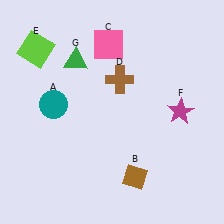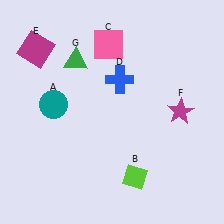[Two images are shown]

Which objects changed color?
B changed from brown to lime. D changed from brown to blue. E changed from lime to magenta.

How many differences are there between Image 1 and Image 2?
There are 3 differences between the two images.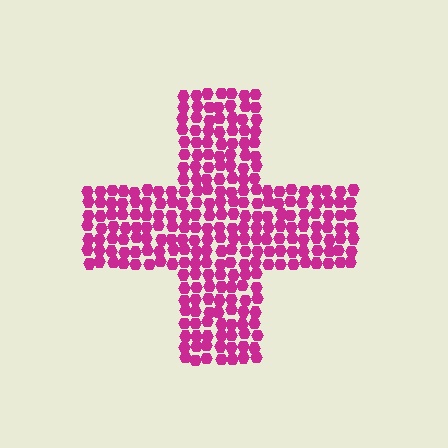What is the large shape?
The large shape is a cross.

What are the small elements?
The small elements are hexagons.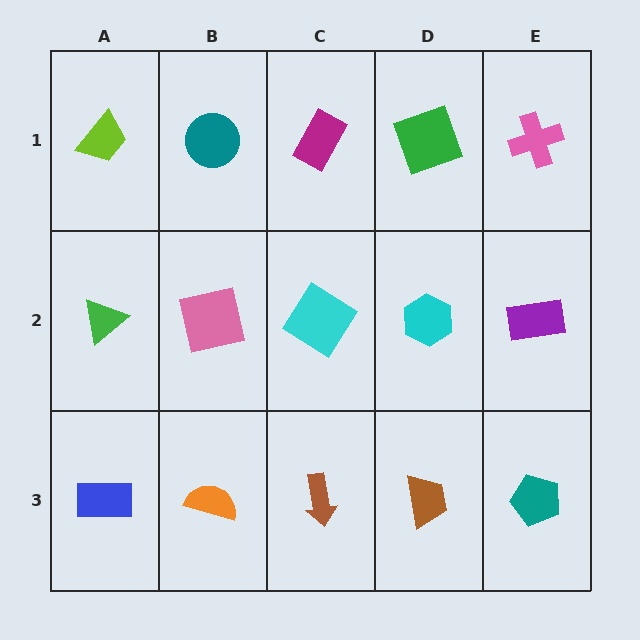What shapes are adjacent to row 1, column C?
A cyan diamond (row 2, column C), a teal circle (row 1, column B), a green square (row 1, column D).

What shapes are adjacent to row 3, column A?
A green triangle (row 2, column A), an orange semicircle (row 3, column B).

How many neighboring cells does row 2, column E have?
3.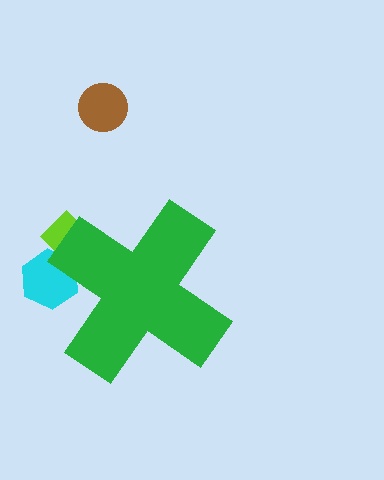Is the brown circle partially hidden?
No, the brown circle is fully visible.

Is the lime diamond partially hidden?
Yes, the lime diamond is partially hidden behind the green cross.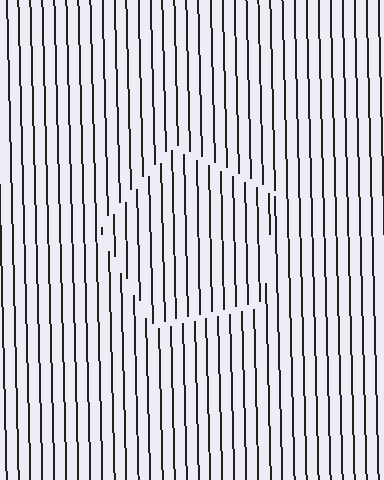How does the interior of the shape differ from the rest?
The interior of the shape contains the same grating, shifted by half a period — the contour is defined by the phase discontinuity where line-ends from the inner and outer gratings abut.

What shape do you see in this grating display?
An illusory pentagon. The interior of the shape contains the same grating, shifted by half a period — the contour is defined by the phase discontinuity where line-ends from the inner and outer gratings abut.